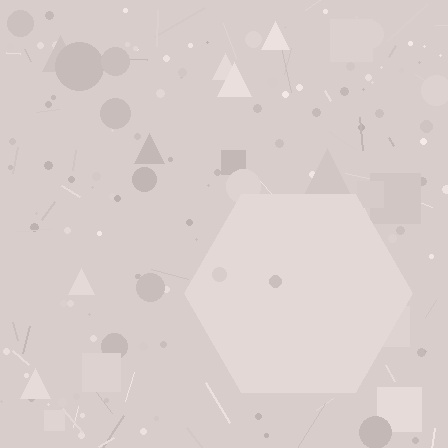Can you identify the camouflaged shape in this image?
The camouflaged shape is a hexagon.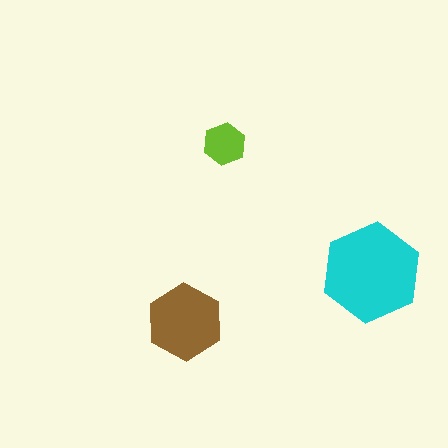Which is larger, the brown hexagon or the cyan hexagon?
The cyan one.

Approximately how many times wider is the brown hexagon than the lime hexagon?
About 2 times wider.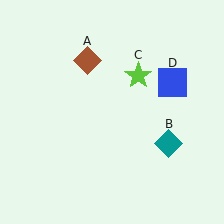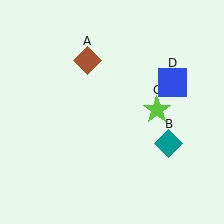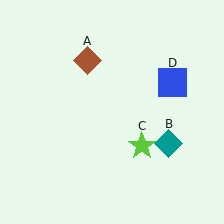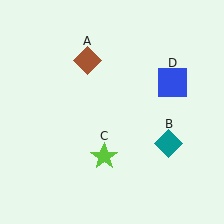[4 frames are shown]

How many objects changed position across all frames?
1 object changed position: lime star (object C).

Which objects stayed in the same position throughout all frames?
Brown diamond (object A) and teal diamond (object B) and blue square (object D) remained stationary.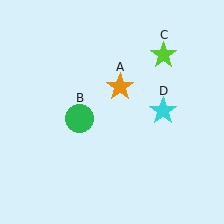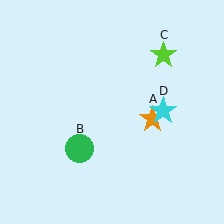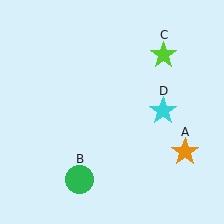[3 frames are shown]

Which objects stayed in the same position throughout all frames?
Lime star (object C) and cyan star (object D) remained stationary.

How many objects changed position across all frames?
2 objects changed position: orange star (object A), green circle (object B).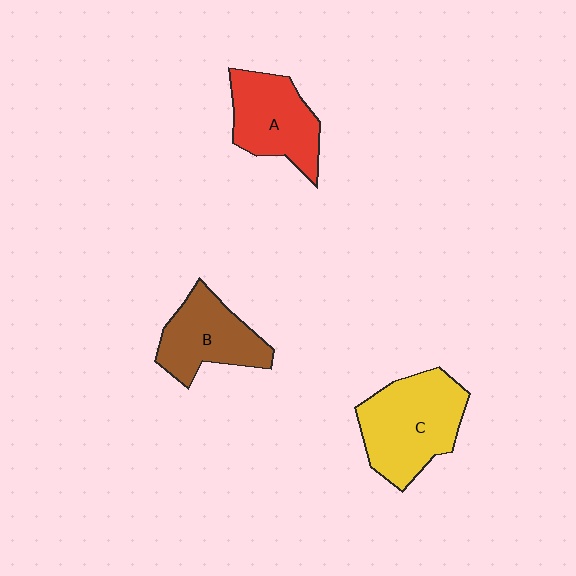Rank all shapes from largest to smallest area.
From largest to smallest: C (yellow), A (red), B (brown).